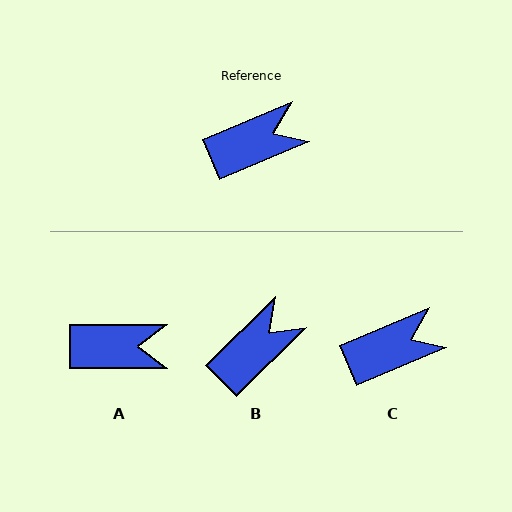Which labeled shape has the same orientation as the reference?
C.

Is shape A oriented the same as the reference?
No, it is off by about 23 degrees.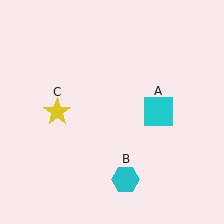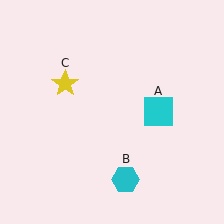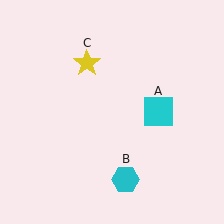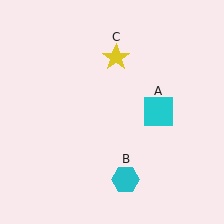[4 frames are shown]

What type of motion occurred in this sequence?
The yellow star (object C) rotated clockwise around the center of the scene.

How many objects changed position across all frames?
1 object changed position: yellow star (object C).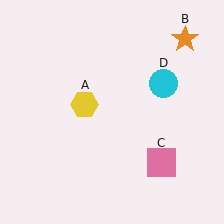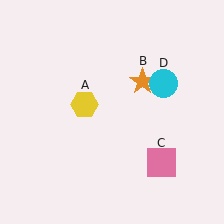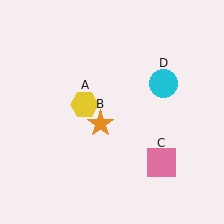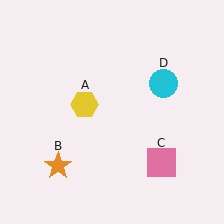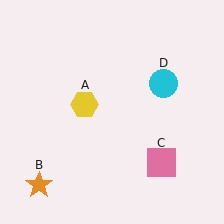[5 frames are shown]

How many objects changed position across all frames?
1 object changed position: orange star (object B).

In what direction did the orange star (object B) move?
The orange star (object B) moved down and to the left.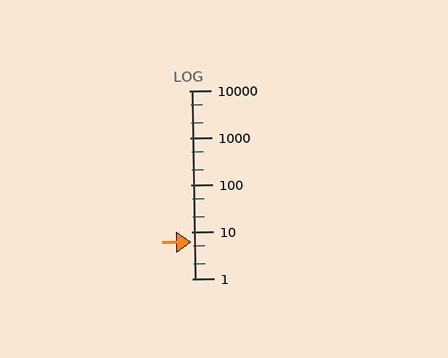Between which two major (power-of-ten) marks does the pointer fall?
The pointer is between 1 and 10.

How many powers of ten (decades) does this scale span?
The scale spans 4 decades, from 1 to 10000.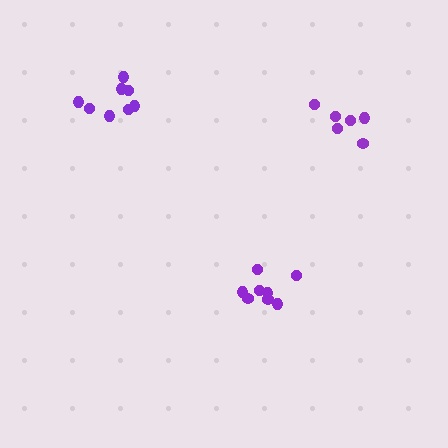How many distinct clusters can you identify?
There are 3 distinct clusters.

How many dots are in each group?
Group 1: 8 dots, Group 2: 6 dots, Group 3: 8 dots (22 total).